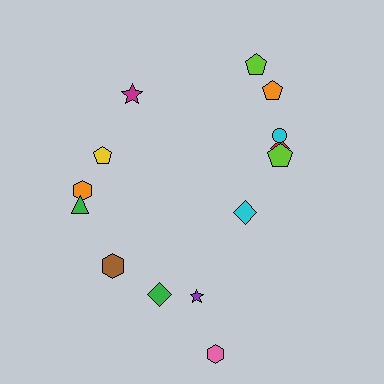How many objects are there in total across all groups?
There are 14 objects.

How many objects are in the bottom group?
There are 4 objects.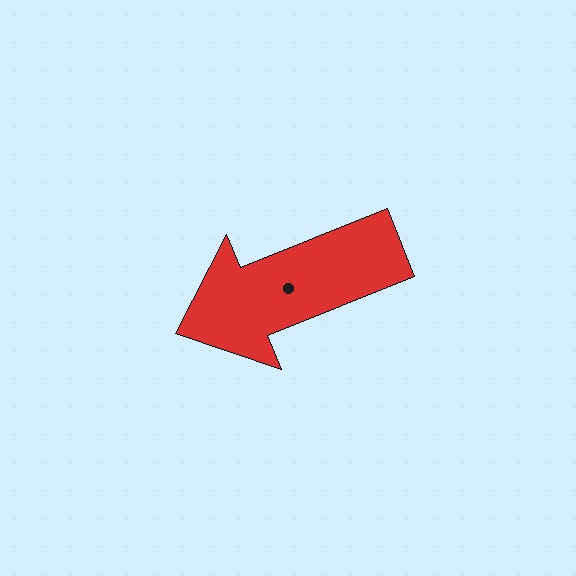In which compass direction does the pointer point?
West.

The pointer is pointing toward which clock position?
Roughly 8 o'clock.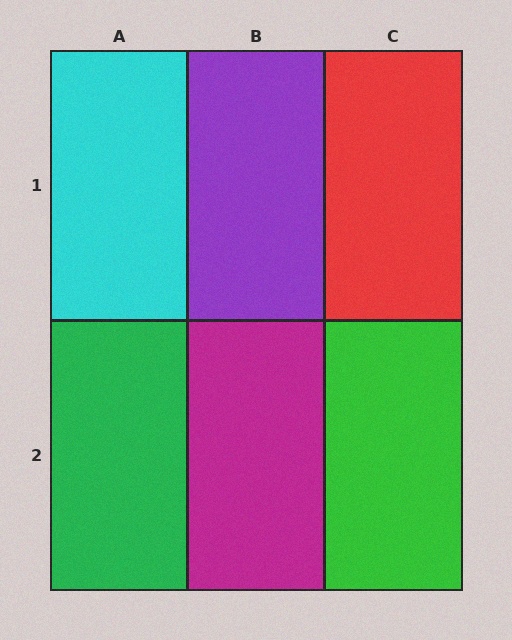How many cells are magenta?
1 cell is magenta.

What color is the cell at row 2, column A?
Green.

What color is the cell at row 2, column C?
Green.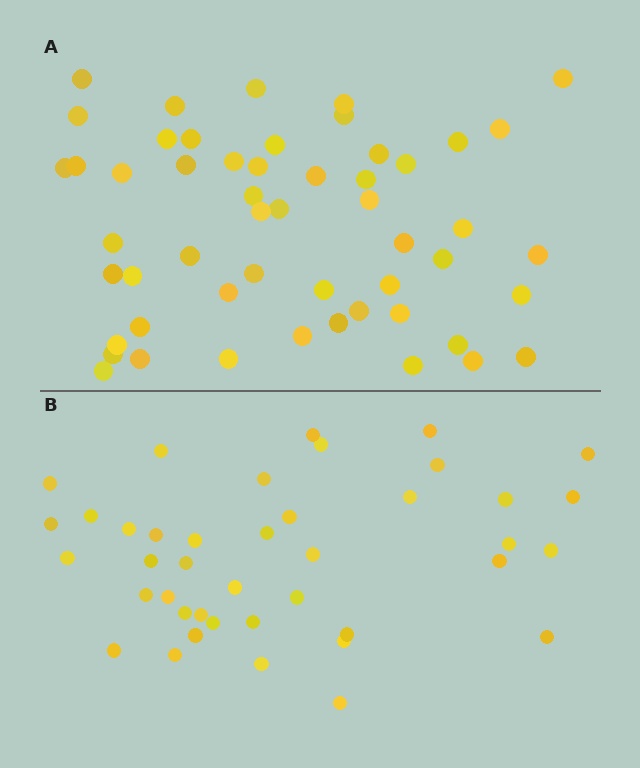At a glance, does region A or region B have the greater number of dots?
Region A (the top region) has more dots.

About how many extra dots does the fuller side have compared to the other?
Region A has roughly 12 or so more dots than region B.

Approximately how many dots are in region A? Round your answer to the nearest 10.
About 50 dots. (The exact count is 53, which rounds to 50.)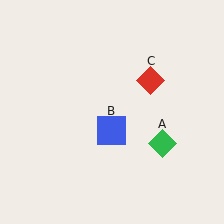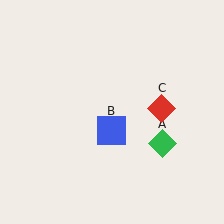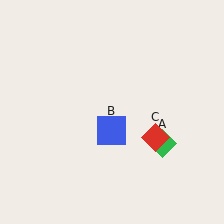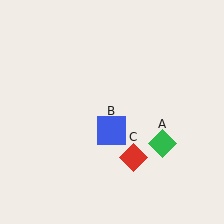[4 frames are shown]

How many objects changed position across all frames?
1 object changed position: red diamond (object C).